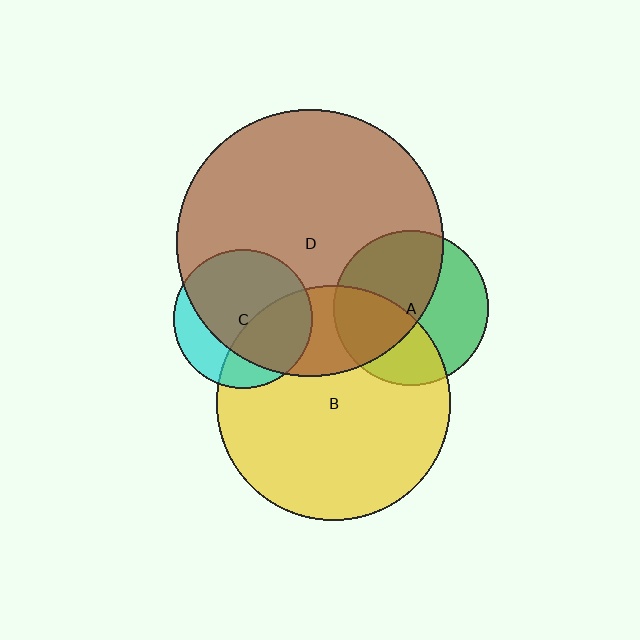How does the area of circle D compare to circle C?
Approximately 3.7 times.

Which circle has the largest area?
Circle D (brown).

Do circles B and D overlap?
Yes.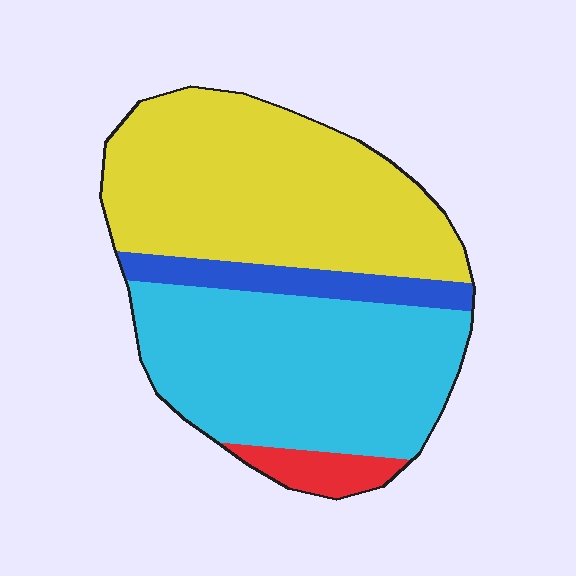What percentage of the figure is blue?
Blue covers 9% of the figure.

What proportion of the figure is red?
Red covers roughly 5% of the figure.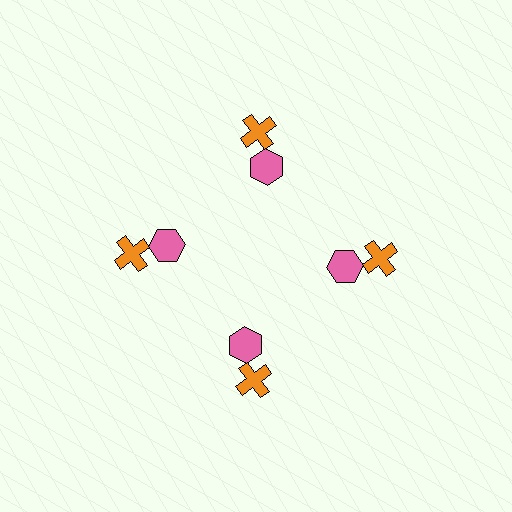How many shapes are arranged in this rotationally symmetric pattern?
There are 8 shapes, arranged in 4 groups of 2.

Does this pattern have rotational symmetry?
Yes, this pattern has 4-fold rotational symmetry. It looks the same after rotating 90 degrees around the center.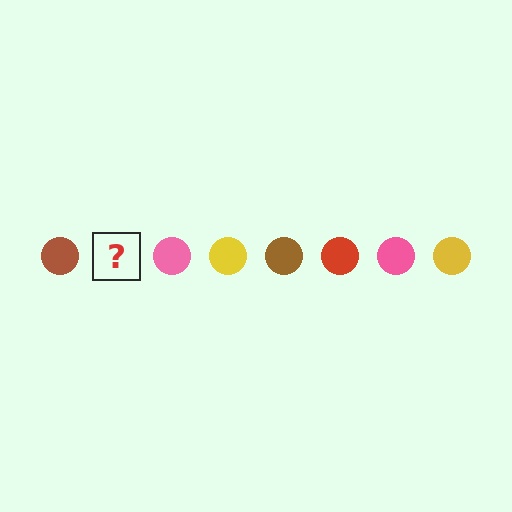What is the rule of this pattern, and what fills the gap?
The rule is that the pattern cycles through brown, red, pink, yellow circles. The gap should be filled with a red circle.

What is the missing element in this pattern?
The missing element is a red circle.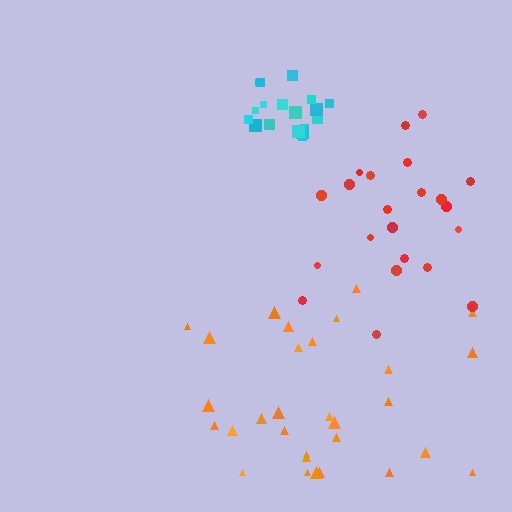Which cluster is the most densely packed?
Cyan.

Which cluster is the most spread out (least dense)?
Orange.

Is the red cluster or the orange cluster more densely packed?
Red.